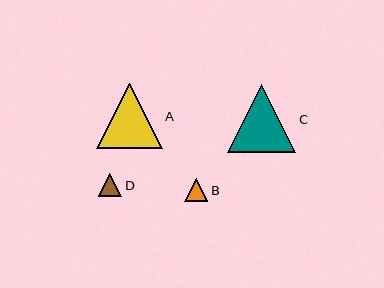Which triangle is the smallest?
Triangle B is the smallest with a size of approximately 23 pixels.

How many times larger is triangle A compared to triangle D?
Triangle A is approximately 2.8 times the size of triangle D.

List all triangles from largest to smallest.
From largest to smallest: C, A, D, B.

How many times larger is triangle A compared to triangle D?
Triangle A is approximately 2.8 times the size of triangle D.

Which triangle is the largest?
Triangle C is the largest with a size of approximately 68 pixels.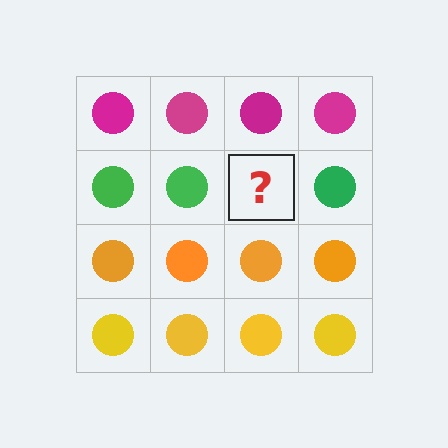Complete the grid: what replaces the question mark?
The question mark should be replaced with a green circle.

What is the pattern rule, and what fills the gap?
The rule is that each row has a consistent color. The gap should be filled with a green circle.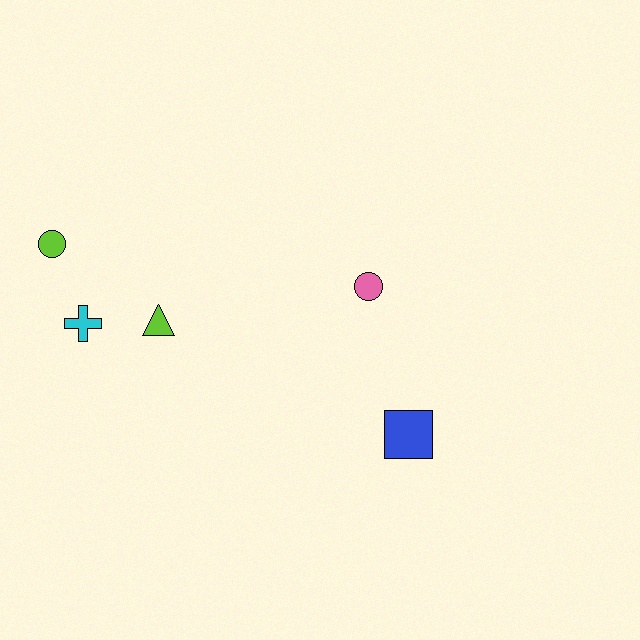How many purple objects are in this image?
There are no purple objects.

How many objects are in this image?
There are 5 objects.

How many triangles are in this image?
There is 1 triangle.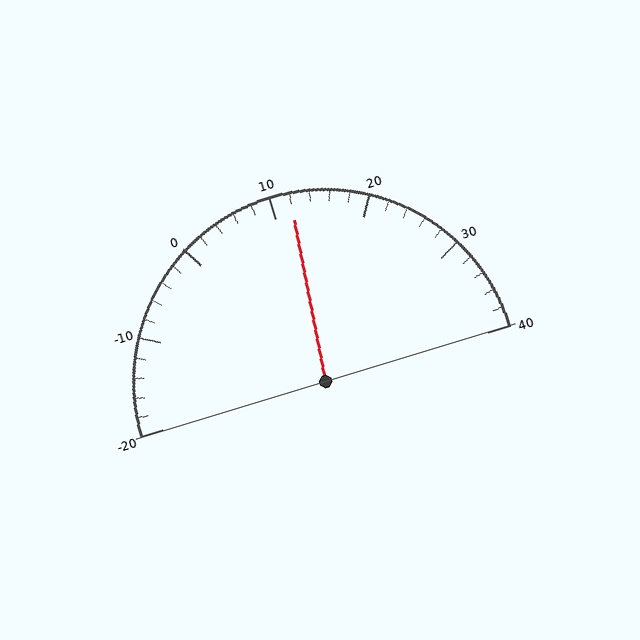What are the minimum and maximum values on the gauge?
The gauge ranges from -20 to 40.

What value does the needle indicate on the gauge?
The needle indicates approximately 12.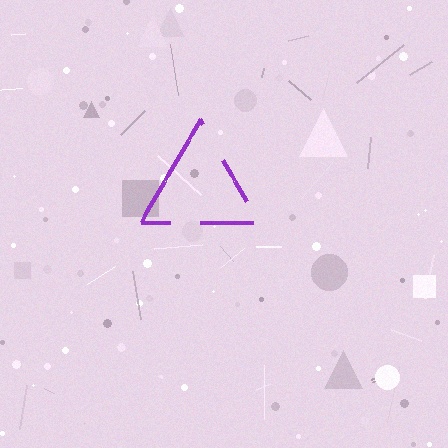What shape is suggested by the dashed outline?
The dashed outline suggests a triangle.